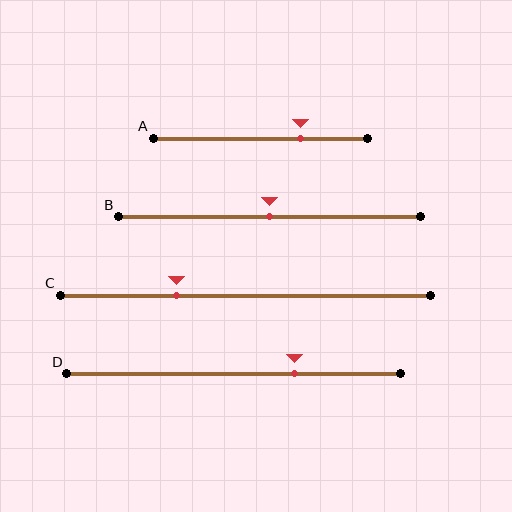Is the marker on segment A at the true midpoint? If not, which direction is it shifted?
No, the marker on segment A is shifted to the right by about 19% of the segment length.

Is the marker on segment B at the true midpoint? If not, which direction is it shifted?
Yes, the marker on segment B is at the true midpoint.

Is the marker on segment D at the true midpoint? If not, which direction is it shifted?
No, the marker on segment D is shifted to the right by about 18% of the segment length.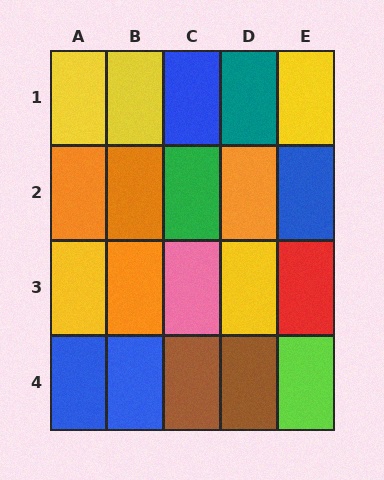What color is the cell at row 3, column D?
Yellow.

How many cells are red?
1 cell is red.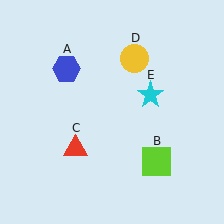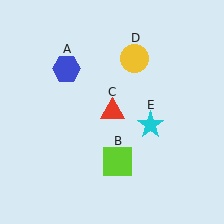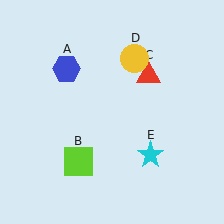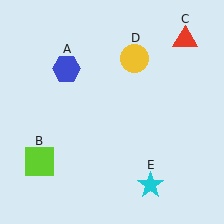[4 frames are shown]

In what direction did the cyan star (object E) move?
The cyan star (object E) moved down.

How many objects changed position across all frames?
3 objects changed position: lime square (object B), red triangle (object C), cyan star (object E).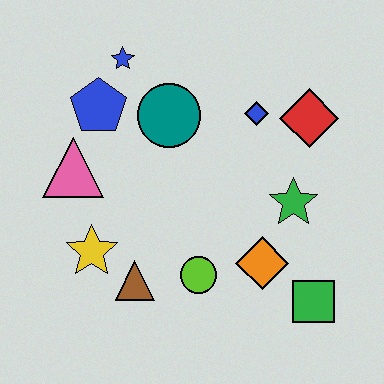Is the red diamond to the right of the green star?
Yes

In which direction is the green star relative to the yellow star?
The green star is to the right of the yellow star.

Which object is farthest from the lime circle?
The blue star is farthest from the lime circle.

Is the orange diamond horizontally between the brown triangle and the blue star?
No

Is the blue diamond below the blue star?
Yes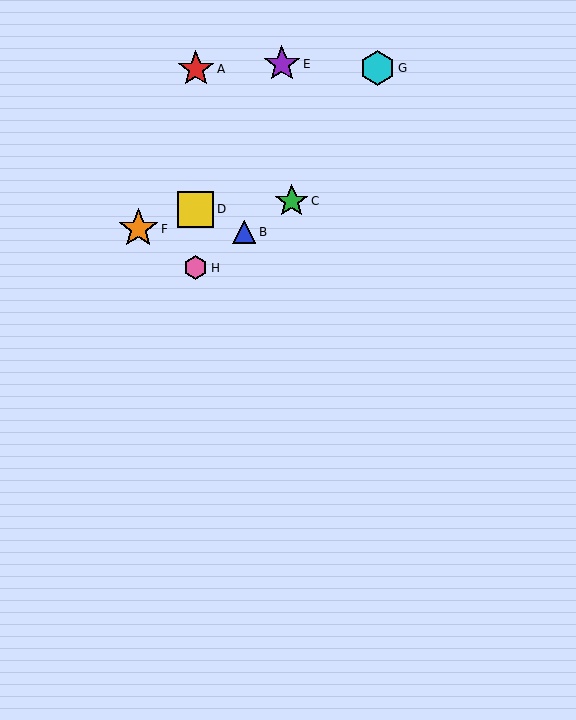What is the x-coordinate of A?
Object A is at x≈196.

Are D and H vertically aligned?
Yes, both are at x≈196.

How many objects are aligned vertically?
3 objects (A, D, H) are aligned vertically.